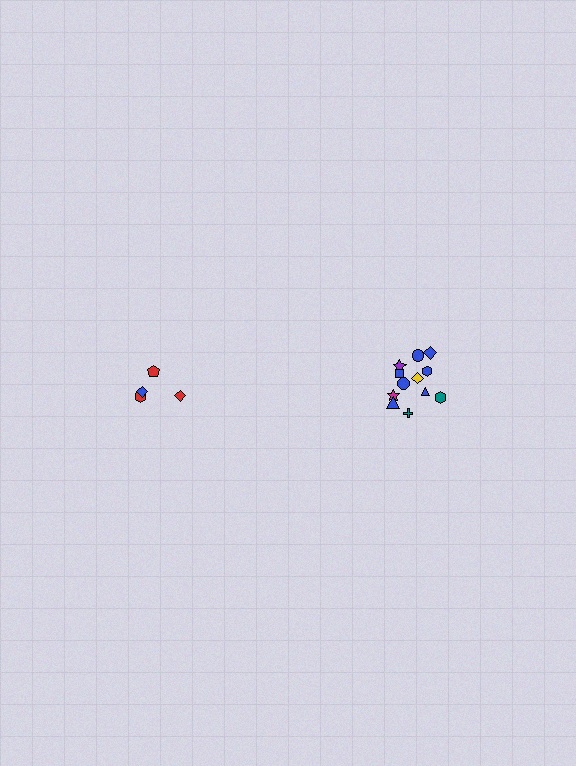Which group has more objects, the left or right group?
The right group.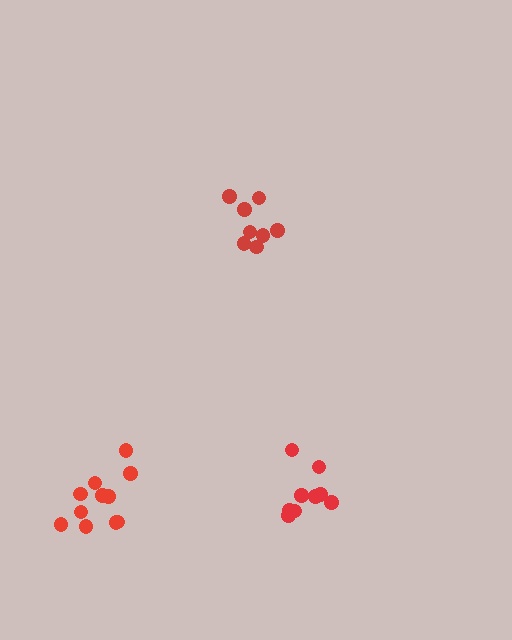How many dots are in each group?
Group 1: 8 dots, Group 2: 9 dots, Group 3: 11 dots (28 total).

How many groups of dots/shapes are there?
There are 3 groups.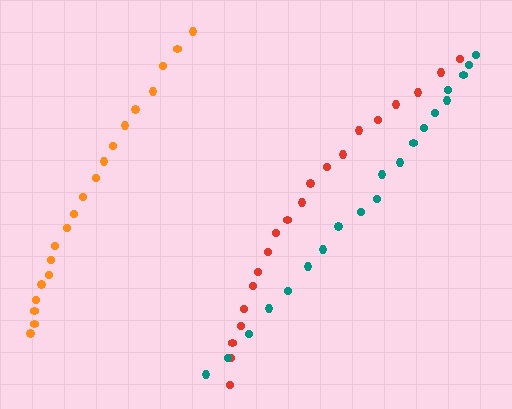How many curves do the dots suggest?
There are 3 distinct paths.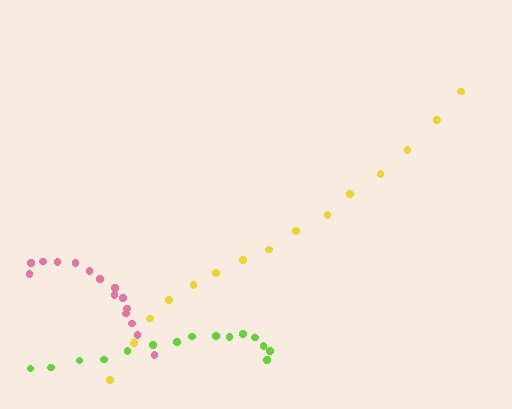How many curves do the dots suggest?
There are 3 distinct paths.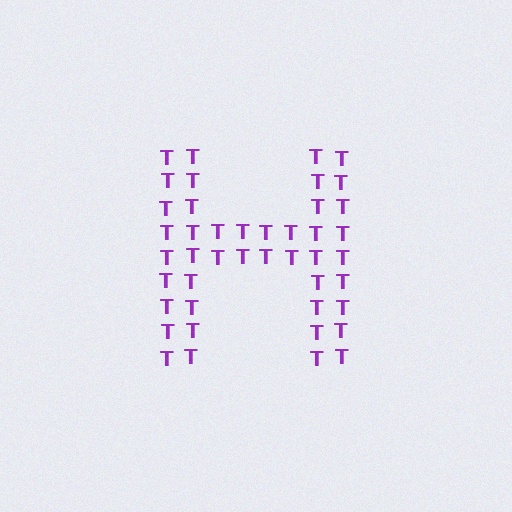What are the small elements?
The small elements are letter T's.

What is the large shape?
The large shape is the letter H.